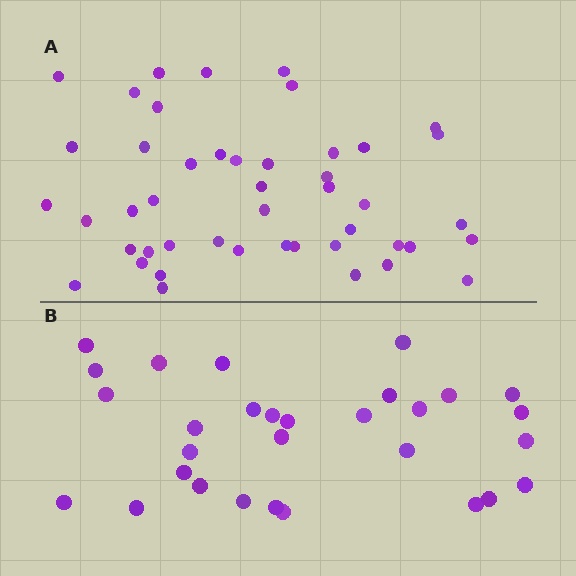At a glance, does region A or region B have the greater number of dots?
Region A (the top region) has more dots.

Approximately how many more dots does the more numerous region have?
Region A has approximately 15 more dots than region B.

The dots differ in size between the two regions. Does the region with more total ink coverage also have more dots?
No. Region B has more total ink coverage because its dots are larger, but region A actually contains more individual dots. Total area can be misleading — the number of items is what matters here.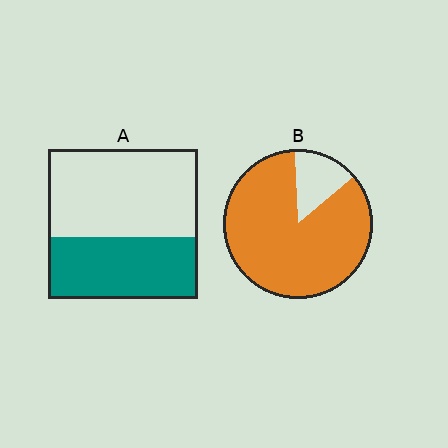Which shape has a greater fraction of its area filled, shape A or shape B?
Shape B.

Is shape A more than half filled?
No.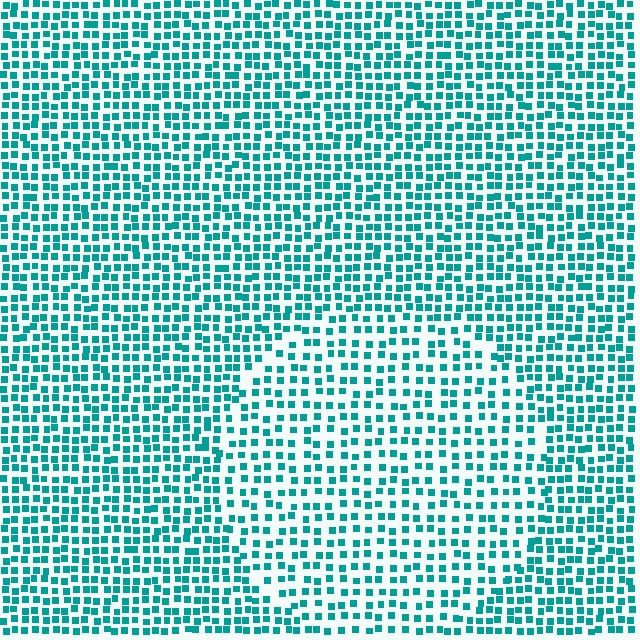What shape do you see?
I see a circle.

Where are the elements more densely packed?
The elements are more densely packed outside the circle boundary.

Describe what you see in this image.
The image contains small teal elements arranged at two different densities. A circle-shaped region is visible where the elements are less densely packed than the surrounding area.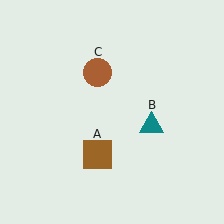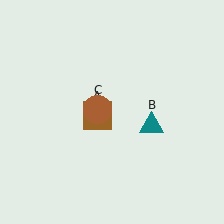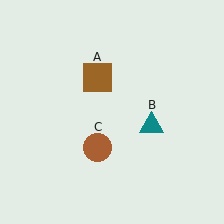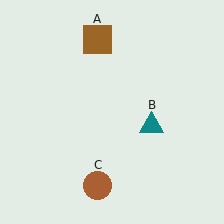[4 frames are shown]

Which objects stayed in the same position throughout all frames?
Teal triangle (object B) remained stationary.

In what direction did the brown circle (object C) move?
The brown circle (object C) moved down.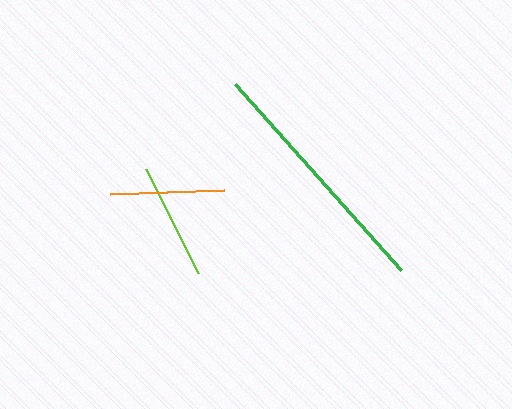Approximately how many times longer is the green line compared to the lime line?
The green line is approximately 2.1 times the length of the lime line.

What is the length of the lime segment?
The lime segment is approximately 117 pixels long.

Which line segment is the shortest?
The orange line is the shortest at approximately 114 pixels.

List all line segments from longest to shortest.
From longest to shortest: green, lime, orange.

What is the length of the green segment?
The green segment is approximately 249 pixels long.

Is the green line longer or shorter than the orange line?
The green line is longer than the orange line.